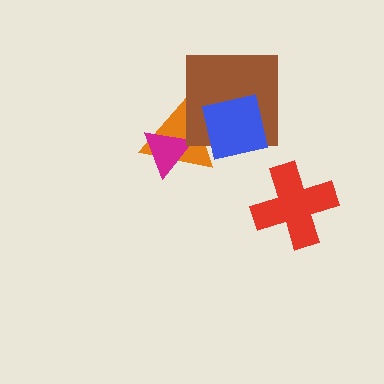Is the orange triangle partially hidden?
Yes, it is partially covered by another shape.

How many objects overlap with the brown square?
2 objects overlap with the brown square.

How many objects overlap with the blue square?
2 objects overlap with the blue square.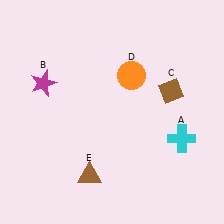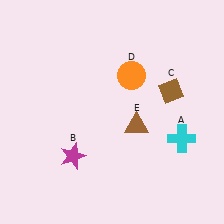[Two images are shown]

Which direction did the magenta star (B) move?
The magenta star (B) moved down.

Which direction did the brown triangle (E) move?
The brown triangle (E) moved up.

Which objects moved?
The objects that moved are: the magenta star (B), the brown triangle (E).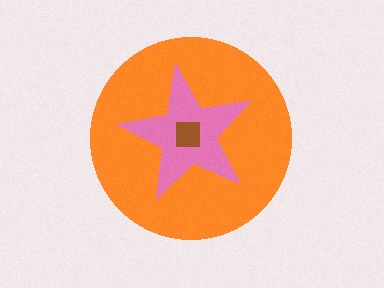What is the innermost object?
The brown square.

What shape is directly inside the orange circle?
The pink star.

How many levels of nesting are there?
3.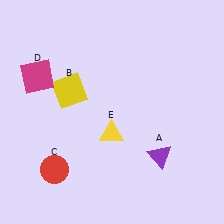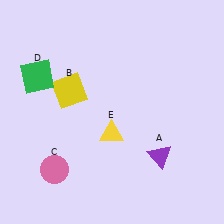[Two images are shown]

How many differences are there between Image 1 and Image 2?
There are 2 differences between the two images.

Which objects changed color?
C changed from red to pink. D changed from magenta to green.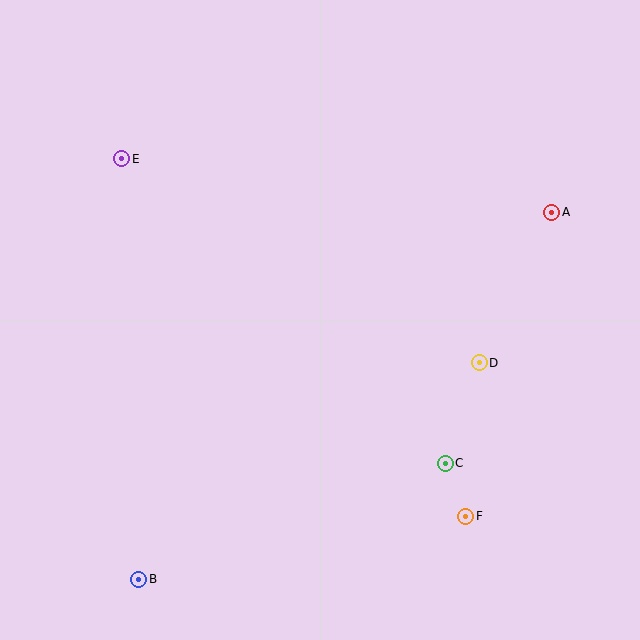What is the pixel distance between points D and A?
The distance between D and A is 167 pixels.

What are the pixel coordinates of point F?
Point F is at (466, 516).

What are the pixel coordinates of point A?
Point A is at (552, 212).